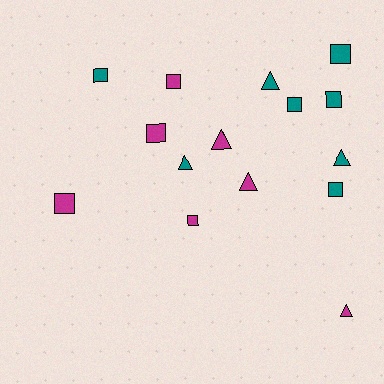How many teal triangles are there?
There are 3 teal triangles.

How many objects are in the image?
There are 15 objects.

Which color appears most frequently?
Teal, with 8 objects.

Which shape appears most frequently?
Square, with 9 objects.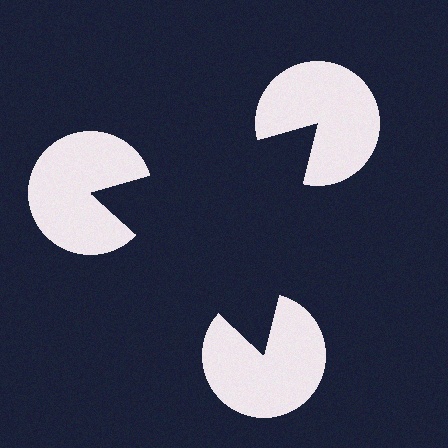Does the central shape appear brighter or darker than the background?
It typically appears slightly darker than the background, even though no actual brightness change is drawn.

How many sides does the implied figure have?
3 sides.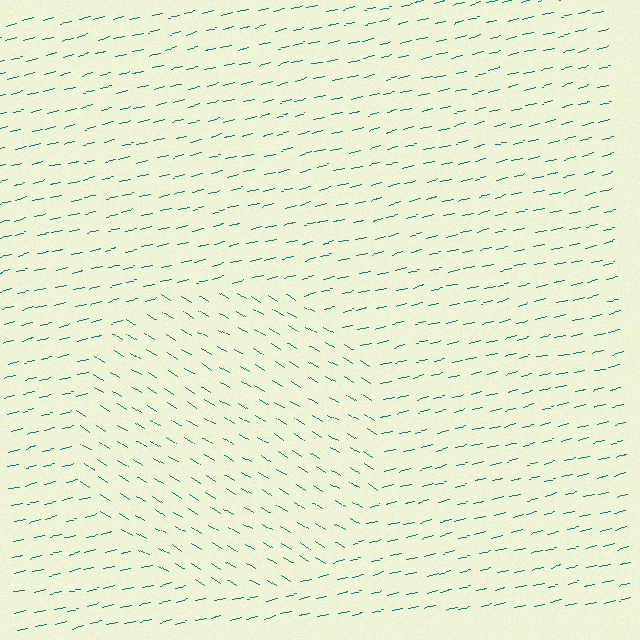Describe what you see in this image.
The image is filled with small teal line segments. A circle region in the image has lines oriented differently from the surrounding lines, creating a visible texture boundary.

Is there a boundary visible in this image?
Yes, there is a texture boundary formed by a change in line orientation.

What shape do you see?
I see a circle.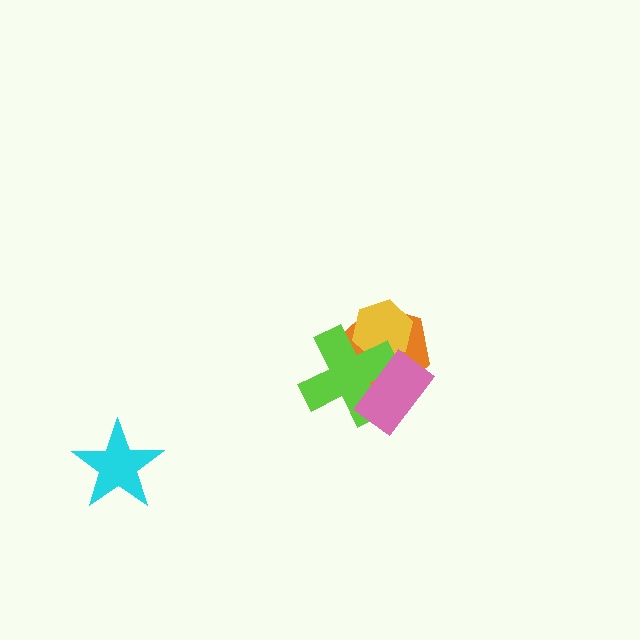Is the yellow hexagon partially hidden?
Yes, it is partially covered by another shape.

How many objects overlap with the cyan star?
0 objects overlap with the cyan star.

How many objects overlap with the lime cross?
3 objects overlap with the lime cross.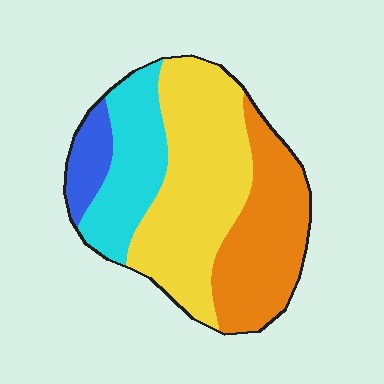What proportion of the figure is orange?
Orange takes up between a sixth and a third of the figure.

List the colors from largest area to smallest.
From largest to smallest: yellow, orange, cyan, blue.